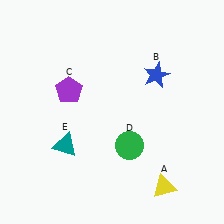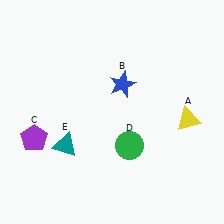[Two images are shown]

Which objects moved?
The objects that moved are: the yellow triangle (A), the blue star (B), the purple pentagon (C).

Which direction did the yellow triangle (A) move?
The yellow triangle (A) moved up.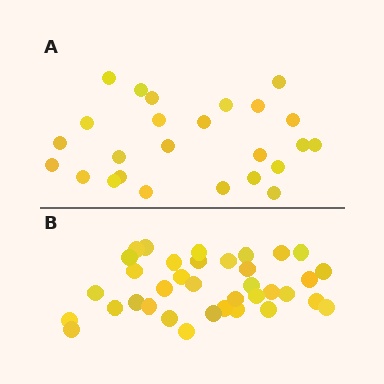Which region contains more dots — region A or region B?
Region B (the bottom region) has more dots.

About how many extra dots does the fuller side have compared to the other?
Region B has roughly 12 or so more dots than region A.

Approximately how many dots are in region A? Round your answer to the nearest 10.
About 20 dots. (The exact count is 25, which rounds to 20.)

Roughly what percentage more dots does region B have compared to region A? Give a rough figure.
About 45% more.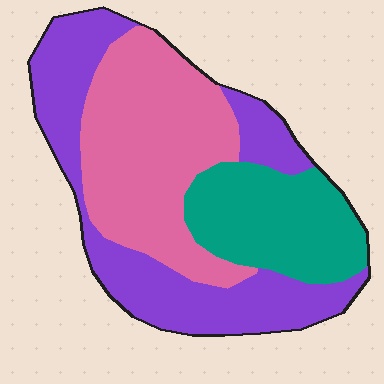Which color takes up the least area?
Teal, at roughly 25%.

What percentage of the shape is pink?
Pink takes up about three eighths (3/8) of the shape.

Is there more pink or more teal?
Pink.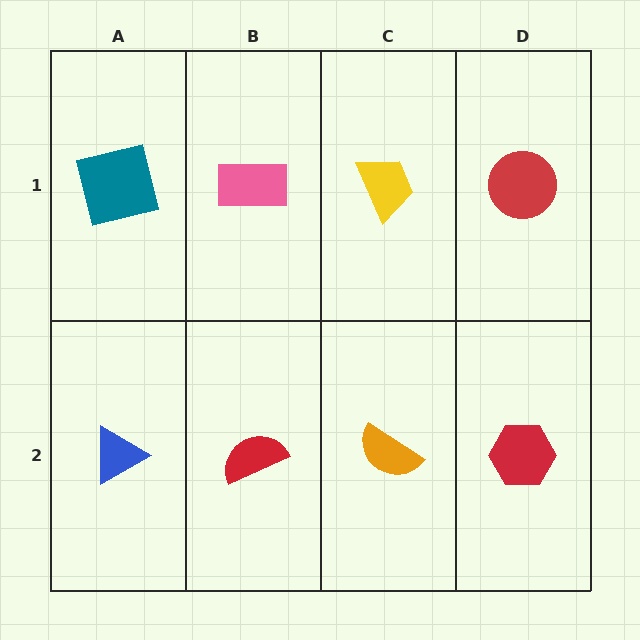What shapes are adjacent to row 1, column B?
A red semicircle (row 2, column B), a teal square (row 1, column A), a yellow trapezoid (row 1, column C).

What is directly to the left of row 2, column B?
A blue triangle.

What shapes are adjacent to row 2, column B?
A pink rectangle (row 1, column B), a blue triangle (row 2, column A), an orange semicircle (row 2, column C).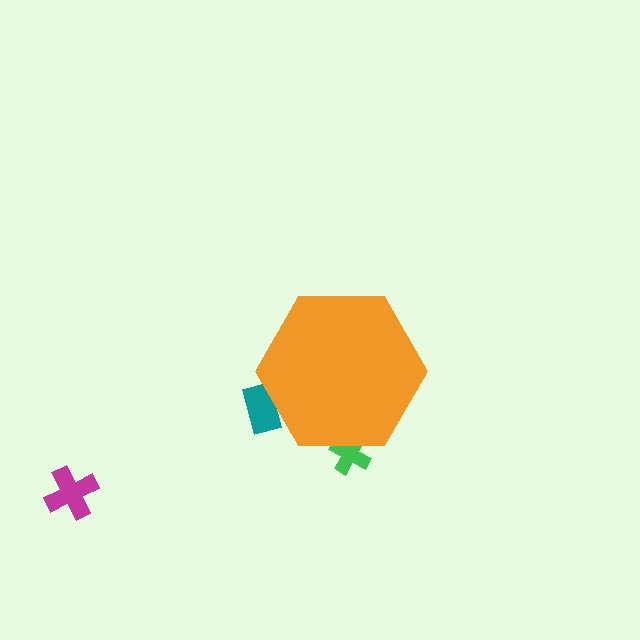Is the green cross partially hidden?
Yes, the green cross is partially hidden behind the orange hexagon.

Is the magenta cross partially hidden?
No, the magenta cross is fully visible.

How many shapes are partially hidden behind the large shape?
2 shapes are partially hidden.